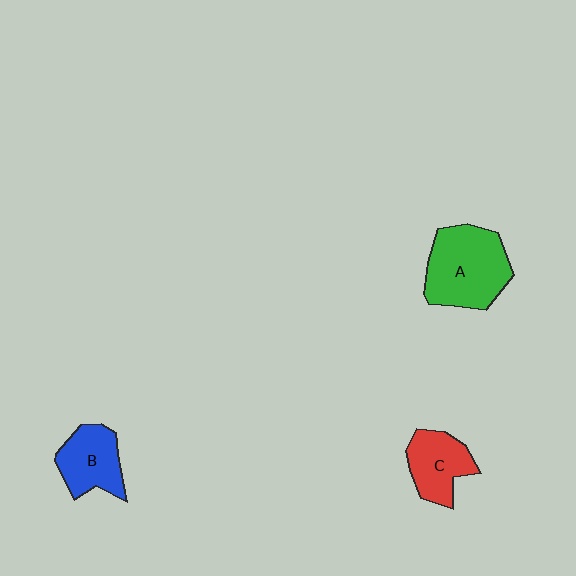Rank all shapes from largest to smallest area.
From largest to smallest: A (green), B (blue), C (red).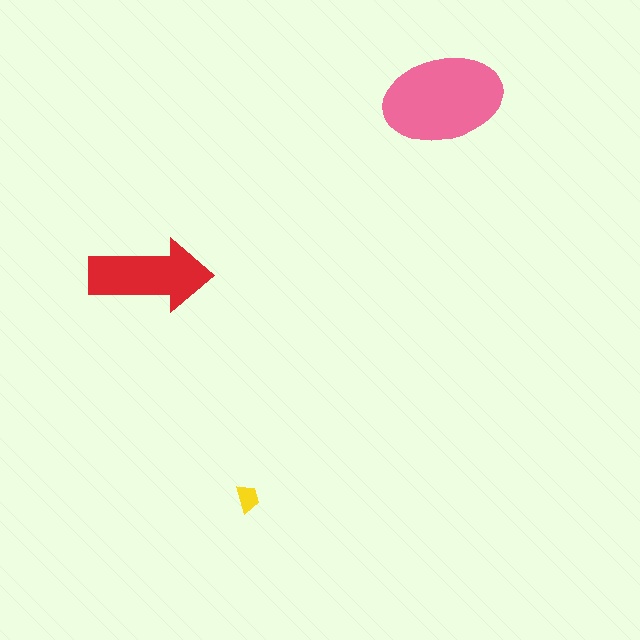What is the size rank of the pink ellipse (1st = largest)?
1st.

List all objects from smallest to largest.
The yellow trapezoid, the red arrow, the pink ellipse.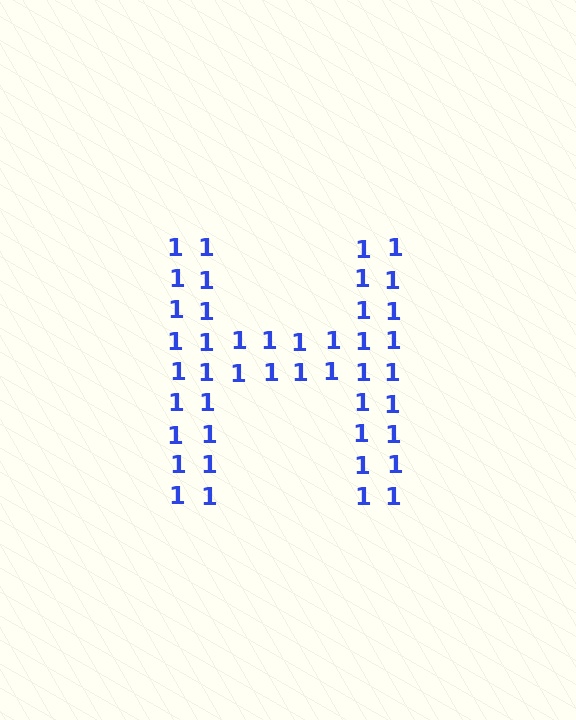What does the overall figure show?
The overall figure shows the letter H.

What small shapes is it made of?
It is made of small digit 1's.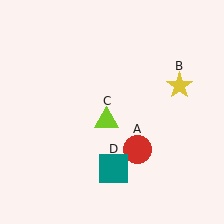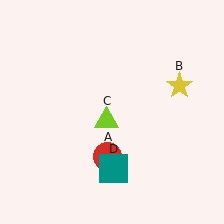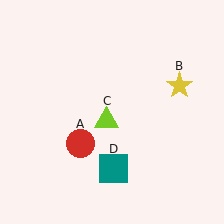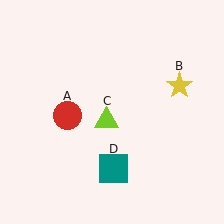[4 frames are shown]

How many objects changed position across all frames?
1 object changed position: red circle (object A).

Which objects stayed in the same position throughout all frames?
Yellow star (object B) and lime triangle (object C) and teal square (object D) remained stationary.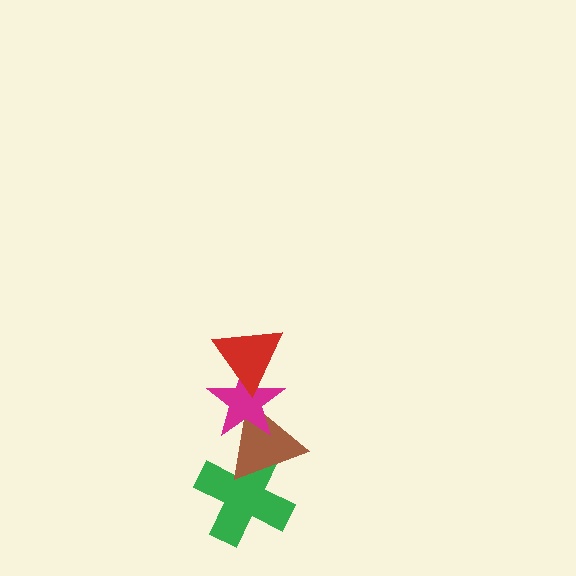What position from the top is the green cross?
The green cross is 4th from the top.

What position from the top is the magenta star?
The magenta star is 2nd from the top.